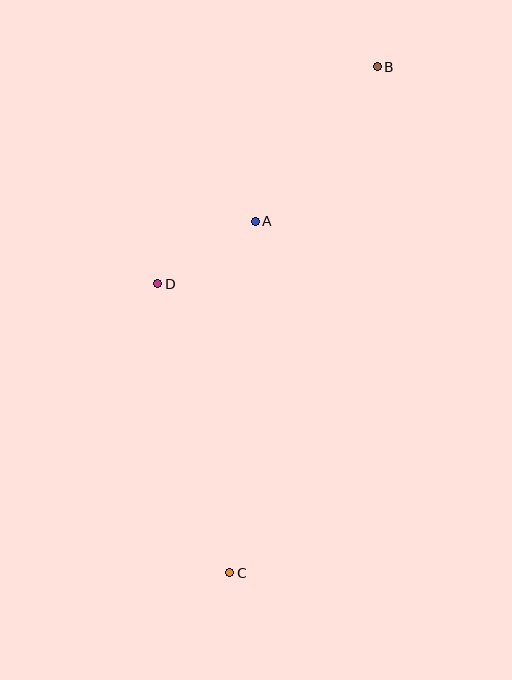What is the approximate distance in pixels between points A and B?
The distance between A and B is approximately 197 pixels.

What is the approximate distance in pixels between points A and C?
The distance between A and C is approximately 352 pixels.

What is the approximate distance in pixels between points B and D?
The distance between B and D is approximately 309 pixels.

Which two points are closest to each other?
Points A and D are closest to each other.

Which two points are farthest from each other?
Points B and C are farthest from each other.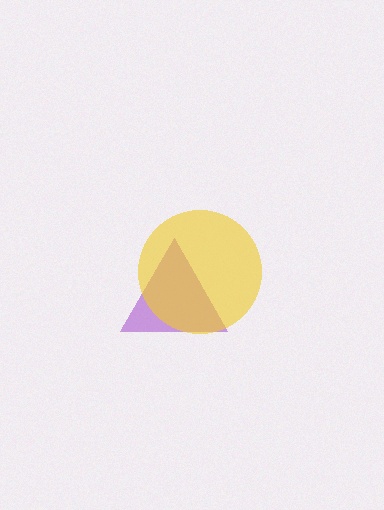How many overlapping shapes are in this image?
There are 2 overlapping shapes in the image.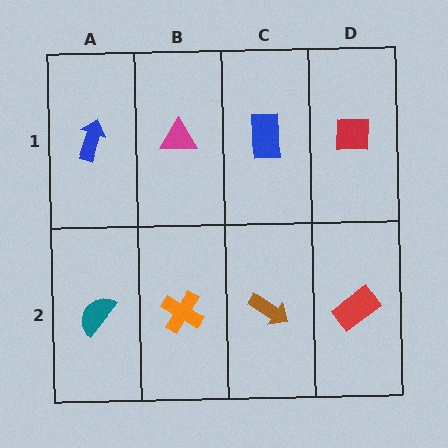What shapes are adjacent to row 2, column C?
A blue rectangle (row 1, column C), an orange cross (row 2, column B), a red rectangle (row 2, column D).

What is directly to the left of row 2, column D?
A brown arrow.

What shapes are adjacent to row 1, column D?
A red rectangle (row 2, column D), a blue rectangle (row 1, column C).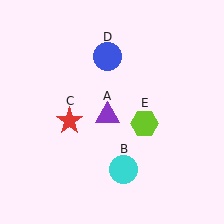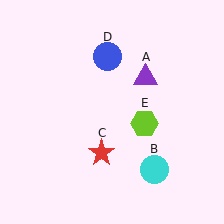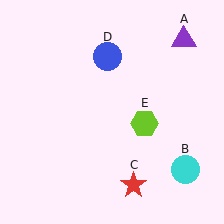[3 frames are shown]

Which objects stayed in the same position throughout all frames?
Blue circle (object D) and lime hexagon (object E) remained stationary.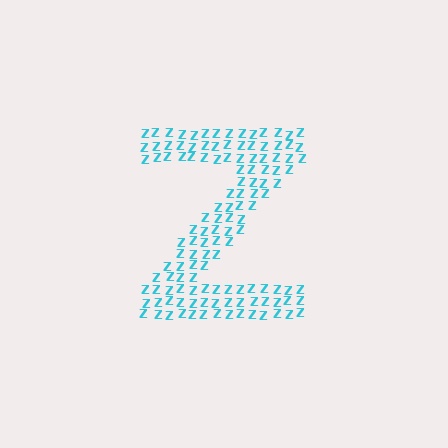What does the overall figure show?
The overall figure shows the letter Z.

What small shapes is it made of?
It is made of small letter Z's.